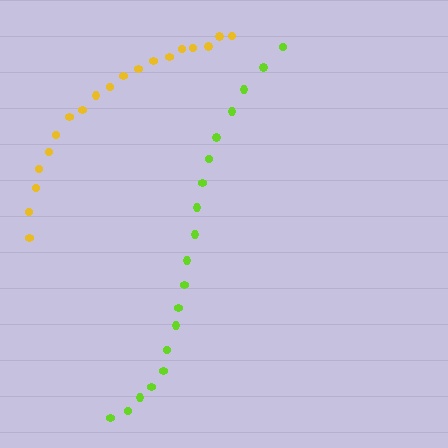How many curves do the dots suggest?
There are 2 distinct paths.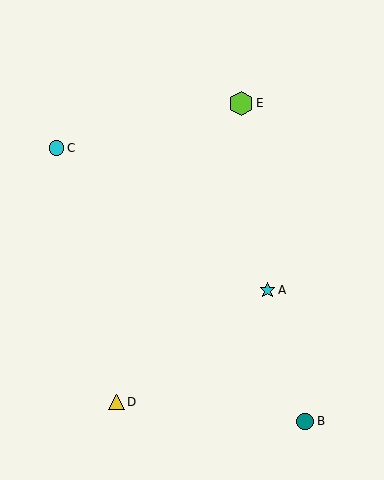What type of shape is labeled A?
Shape A is a cyan star.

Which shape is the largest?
The lime hexagon (labeled E) is the largest.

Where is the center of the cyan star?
The center of the cyan star is at (267, 290).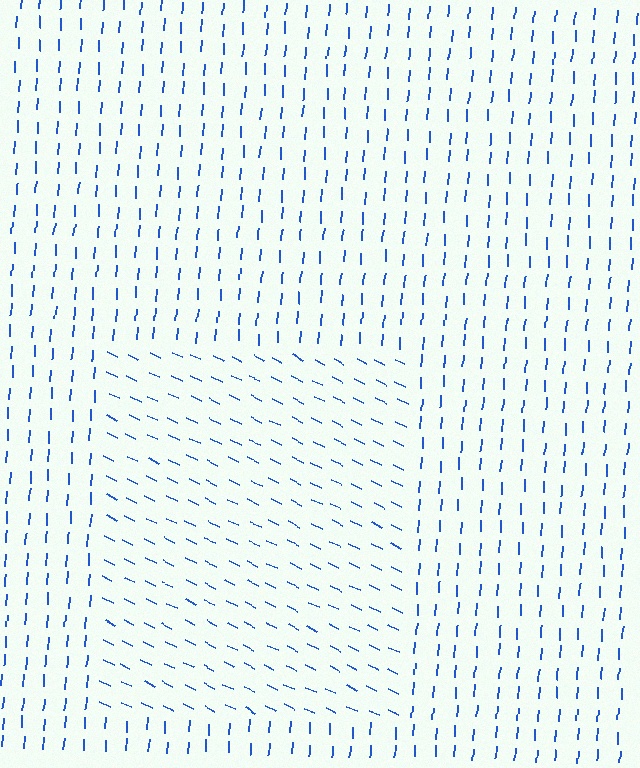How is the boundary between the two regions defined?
The boundary is defined purely by a change in line orientation (approximately 68 degrees difference). All lines are the same color and thickness.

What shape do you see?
I see a rectangle.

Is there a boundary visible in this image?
Yes, there is a texture boundary formed by a change in line orientation.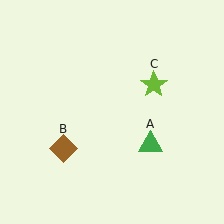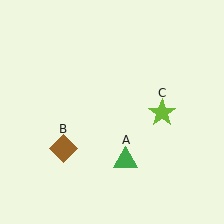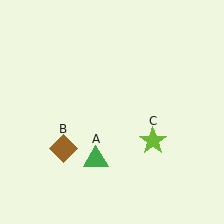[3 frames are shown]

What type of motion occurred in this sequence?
The green triangle (object A), lime star (object C) rotated clockwise around the center of the scene.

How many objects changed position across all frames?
2 objects changed position: green triangle (object A), lime star (object C).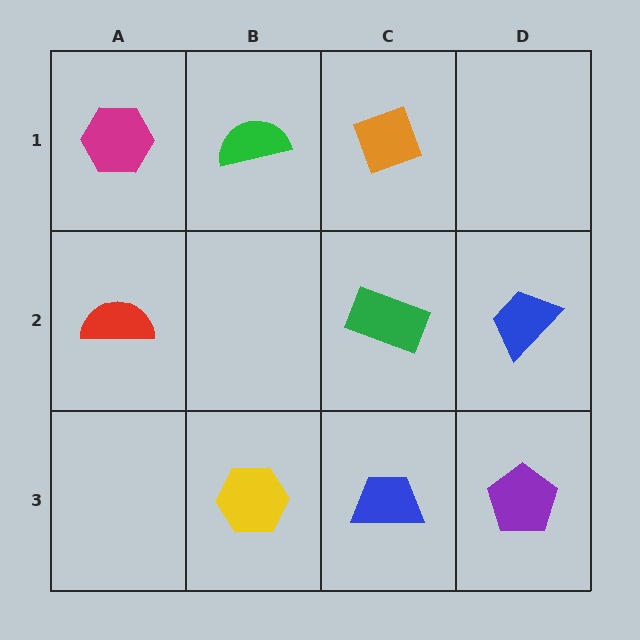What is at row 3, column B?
A yellow hexagon.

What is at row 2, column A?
A red semicircle.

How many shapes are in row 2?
3 shapes.